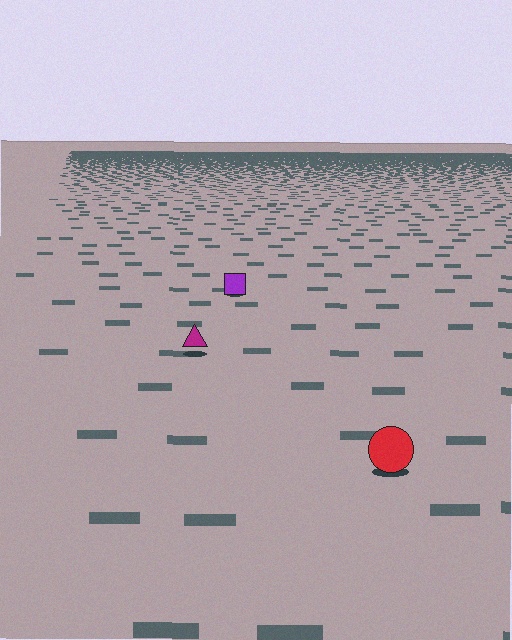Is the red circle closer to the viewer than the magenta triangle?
Yes. The red circle is closer — you can tell from the texture gradient: the ground texture is coarser near it.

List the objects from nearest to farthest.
From nearest to farthest: the red circle, the magenta triangle, the purple square.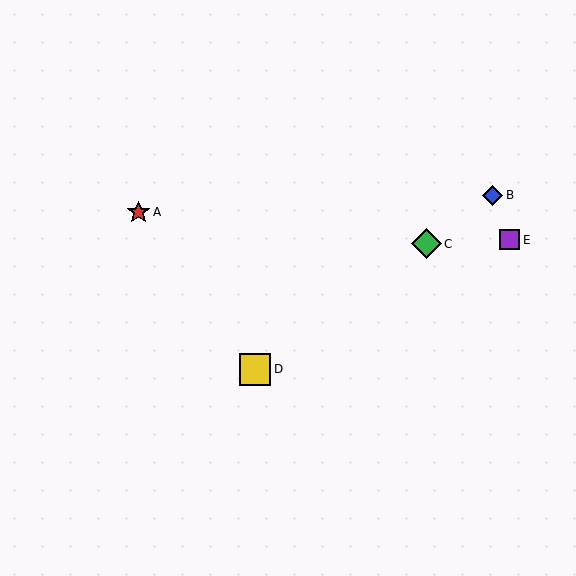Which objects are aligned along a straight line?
Objects B, C, D are aligned along a straight line.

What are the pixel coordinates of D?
Object D is at (255, 369).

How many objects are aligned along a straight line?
3 objects (B, C, D) are aligned along a straight line.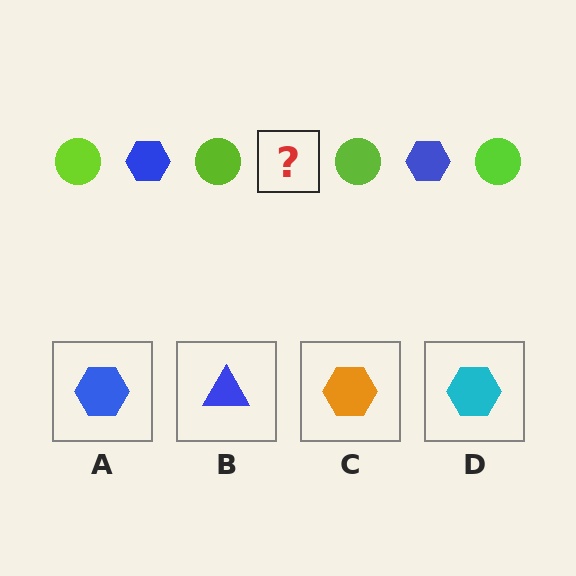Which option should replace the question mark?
Option A.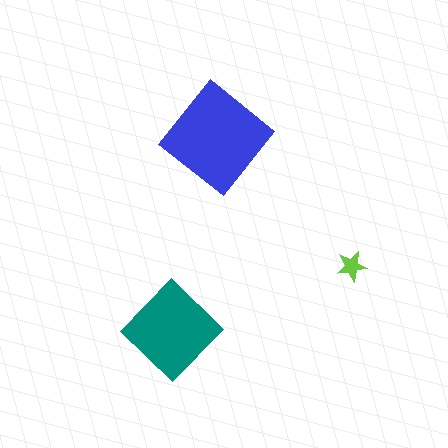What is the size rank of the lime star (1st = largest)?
3rd.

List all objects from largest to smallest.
The blue diamond, the teal diamond, the lime star.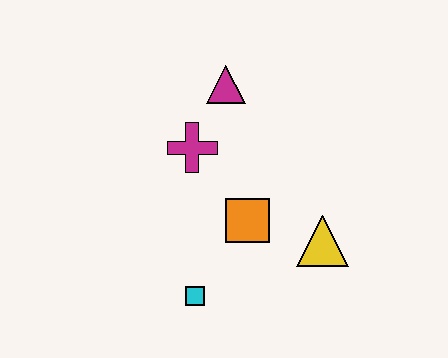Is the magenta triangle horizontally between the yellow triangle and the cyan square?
Yes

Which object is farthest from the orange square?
The magenta triangle is farthest from the orange square.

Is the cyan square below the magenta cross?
Yes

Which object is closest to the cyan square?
The orange square is closest to the cyan square.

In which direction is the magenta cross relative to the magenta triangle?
The magenta cross is below the magenta triangle.